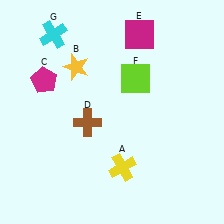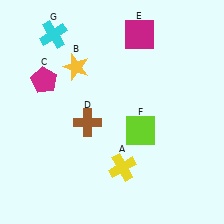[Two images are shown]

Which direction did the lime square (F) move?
The lime square (F) moved down.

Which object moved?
The lime square (F) moved down.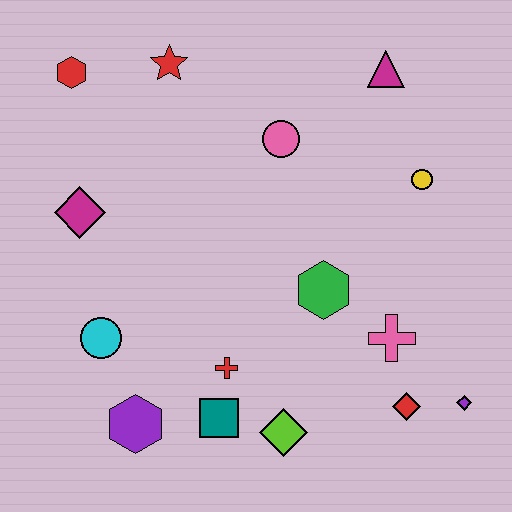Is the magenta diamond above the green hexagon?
Yes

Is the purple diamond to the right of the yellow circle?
Yes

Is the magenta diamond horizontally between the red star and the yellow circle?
No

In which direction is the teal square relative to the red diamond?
The teal square is to the left of the red diamond.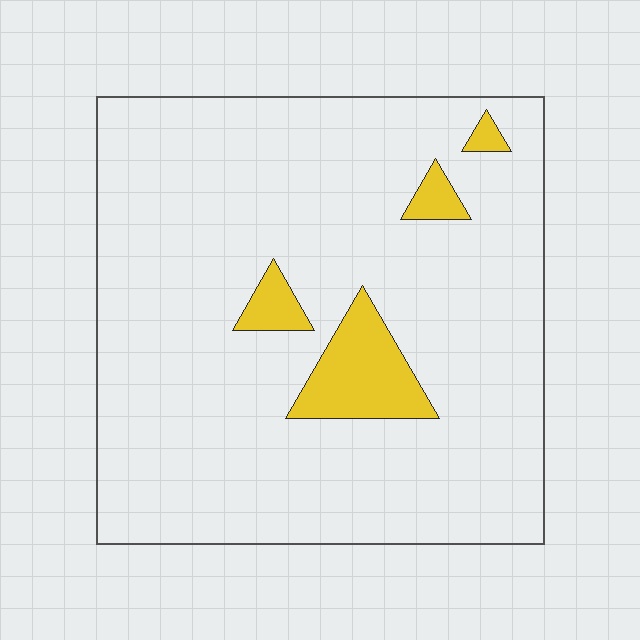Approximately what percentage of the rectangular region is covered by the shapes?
Approximately 10%.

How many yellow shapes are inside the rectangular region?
4.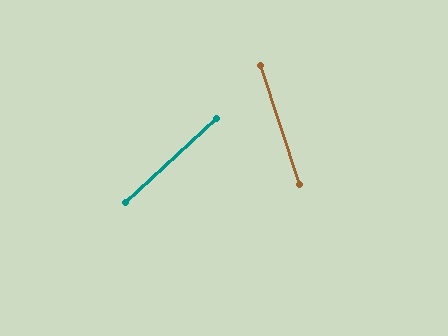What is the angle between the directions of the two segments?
Approximately 65 degrees.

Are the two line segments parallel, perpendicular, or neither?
Neither parallel nor perpendicular — they differ by about 65°.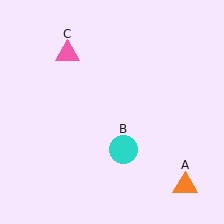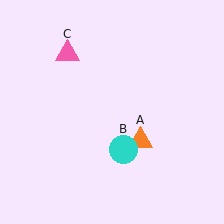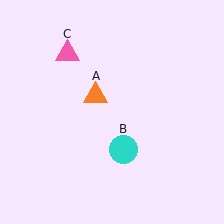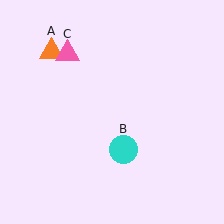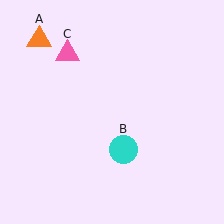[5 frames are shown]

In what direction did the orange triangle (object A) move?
The orange triangle (object A) moved up and to the left.